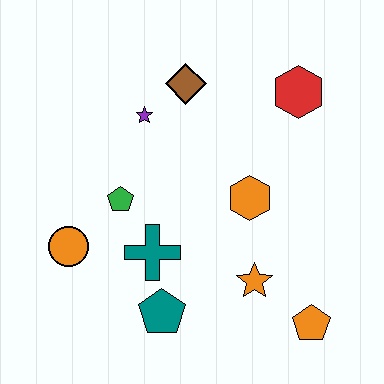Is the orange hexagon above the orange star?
Yes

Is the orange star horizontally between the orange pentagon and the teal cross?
Yes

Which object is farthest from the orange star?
The brown diamond is farthest from the orange star.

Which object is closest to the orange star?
The orange pentagon is closest to the orange star.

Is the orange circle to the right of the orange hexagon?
No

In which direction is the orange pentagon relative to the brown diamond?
The orange pentagon is below the brown diamond.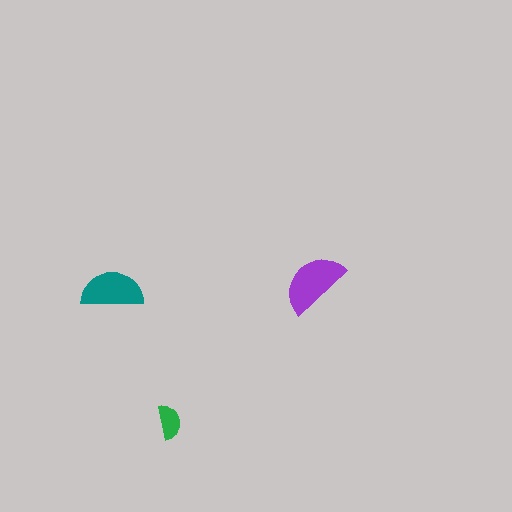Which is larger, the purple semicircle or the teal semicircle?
The purple one.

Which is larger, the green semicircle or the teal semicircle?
The teal one.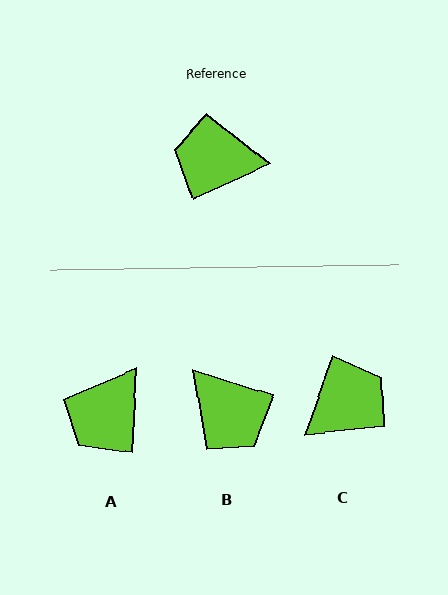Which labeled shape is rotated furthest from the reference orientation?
B, about 138 degrees away.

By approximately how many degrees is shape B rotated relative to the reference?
Approximately 138 degrees counter-clockwise.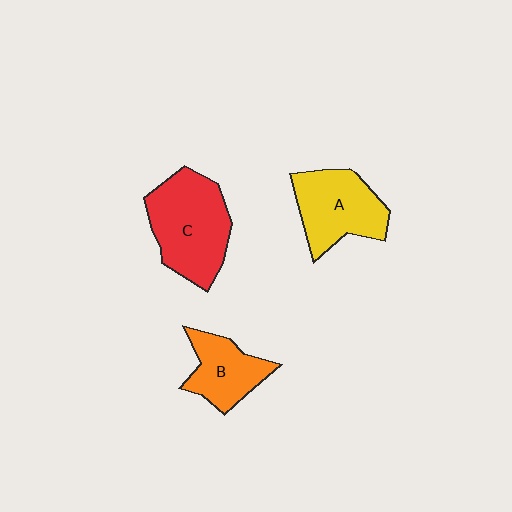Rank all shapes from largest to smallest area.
From largest to smallest: C (red), A (yellow), B (orange).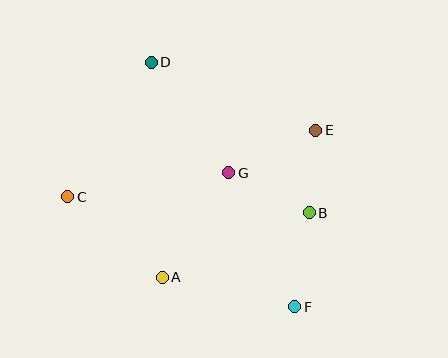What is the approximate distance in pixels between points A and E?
The distance between A and E is approximately 213 pixels.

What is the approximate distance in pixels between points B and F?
The distance between B and F is approximately 95 pixels.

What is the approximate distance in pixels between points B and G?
The distance between B and G is approximately 90 pixels.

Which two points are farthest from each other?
Points D and F are farthest from each other.